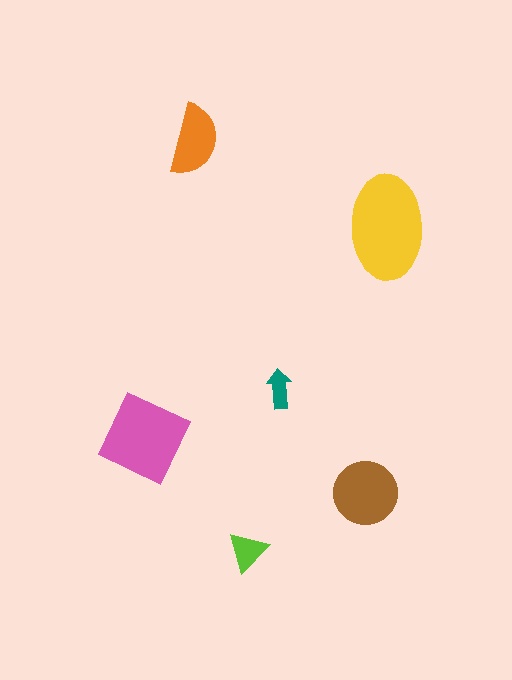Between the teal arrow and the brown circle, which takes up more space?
The brown circle.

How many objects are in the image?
There are 6 objects in the image.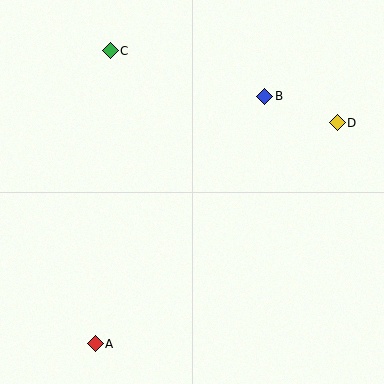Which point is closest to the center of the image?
Point B at (264, 96) is closest to the center.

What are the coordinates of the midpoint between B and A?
The midpoint between B and A is at (180, 220).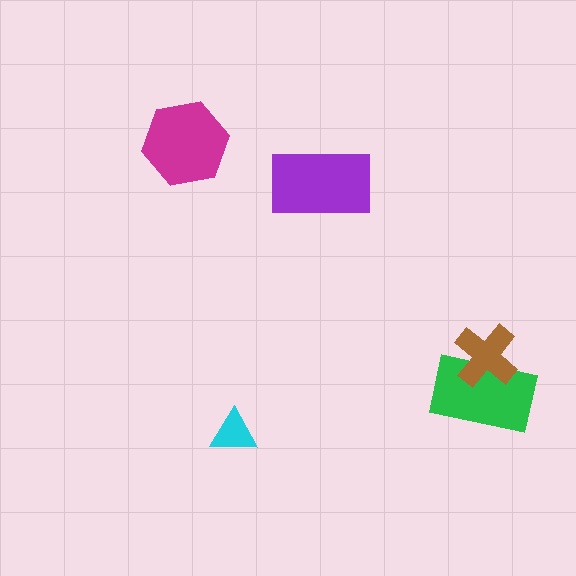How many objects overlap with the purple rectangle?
0 objects overlap with the purple rectangle.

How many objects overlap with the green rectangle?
1 object overlaps with the green rectangle.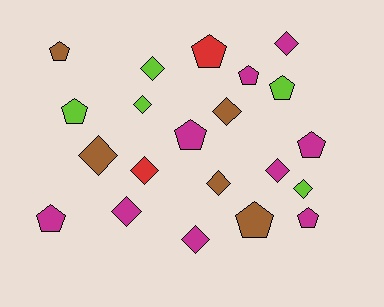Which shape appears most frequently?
Diamond, with 11 objects.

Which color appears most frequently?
Magenta, with 9 objects.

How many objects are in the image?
There are 21 objects.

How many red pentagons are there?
There is 1 red pentagon.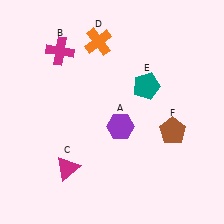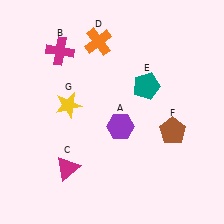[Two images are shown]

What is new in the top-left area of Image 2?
A yellow star (G) was added in the top-left area of Image 2.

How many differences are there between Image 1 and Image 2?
There is 1 difference between the two images.